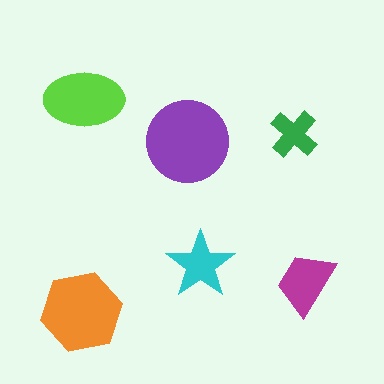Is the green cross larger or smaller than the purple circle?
Smaller.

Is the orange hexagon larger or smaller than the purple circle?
Smaller.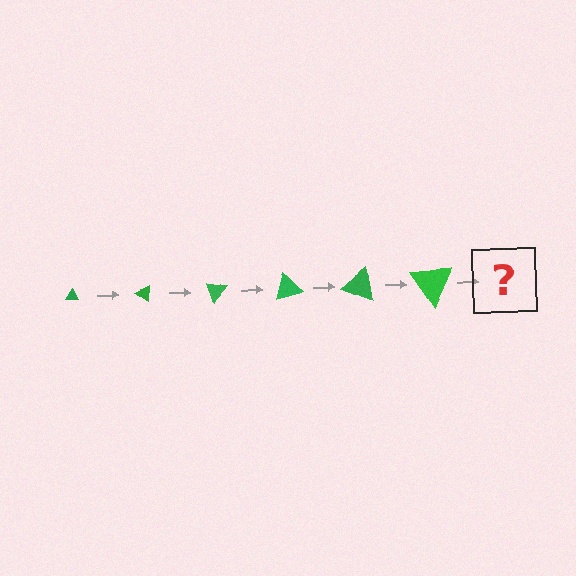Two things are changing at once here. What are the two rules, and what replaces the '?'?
The two rules are that the triangle grows larger each step and it rotates 35 degrees each step. The '?' should be a triangle, larger than the previous one and rotated 210 degrees from the start.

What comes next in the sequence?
The next element should be a triangle, larger than the previous one and rotated 210 degrees from the start.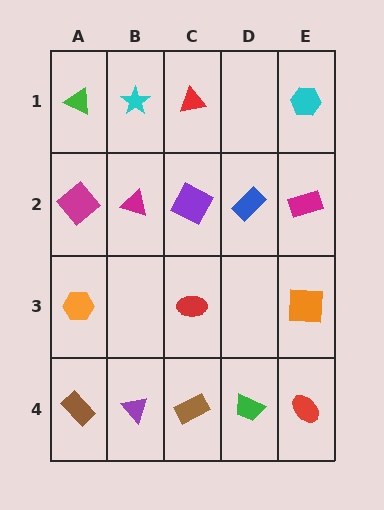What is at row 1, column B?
A cyan star.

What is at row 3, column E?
An orange square.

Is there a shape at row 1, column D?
No, that cell is empty.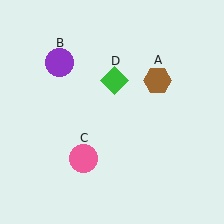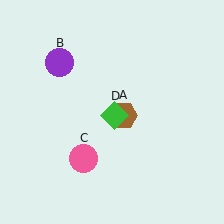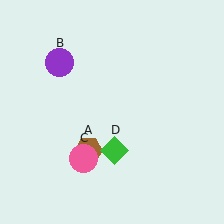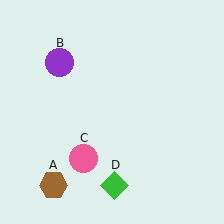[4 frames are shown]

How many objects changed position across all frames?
2 objects changed position: brown hexagon (object A), green diamond (object D).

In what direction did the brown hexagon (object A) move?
The brown hexagon (object A) moved down and to the left.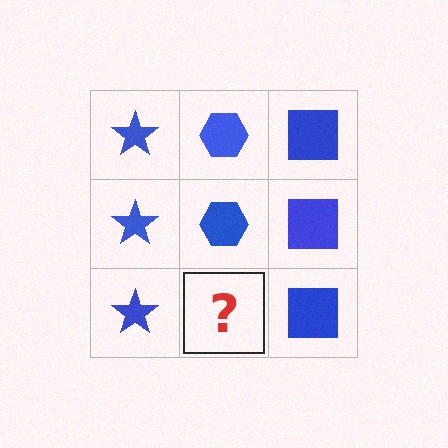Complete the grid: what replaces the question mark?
The question mark should be replaced with a blue hexagon.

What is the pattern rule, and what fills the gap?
The rule is that each column has a consistent shape. The gap should be filled with a blue hexagon.